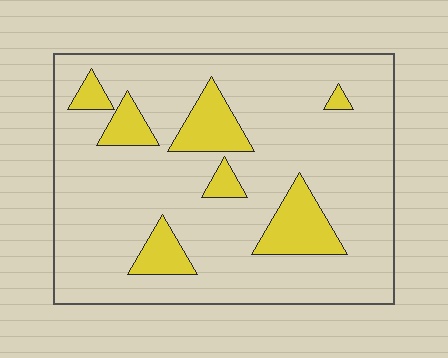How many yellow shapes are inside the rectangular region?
7.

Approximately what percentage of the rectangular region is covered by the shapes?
Approximately 15%.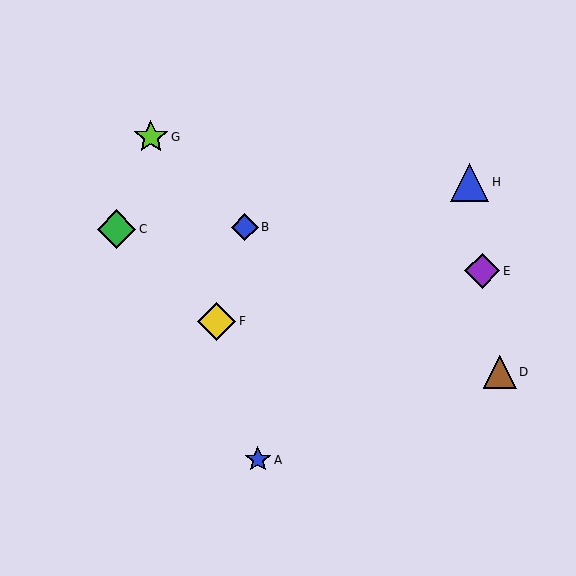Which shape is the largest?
The blue triangle (labeled H) is the largest.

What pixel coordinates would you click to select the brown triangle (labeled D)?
Click at (500, 372) to select the brown triangle D.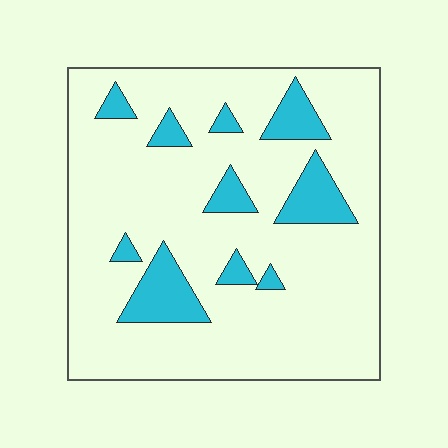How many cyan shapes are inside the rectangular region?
10.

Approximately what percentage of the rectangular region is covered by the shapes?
Approximately 15%.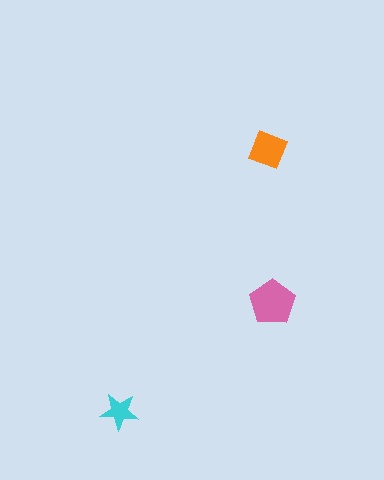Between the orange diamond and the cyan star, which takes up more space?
The orange diamond.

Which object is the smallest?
The cyan star.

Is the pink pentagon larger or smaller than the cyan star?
Larger.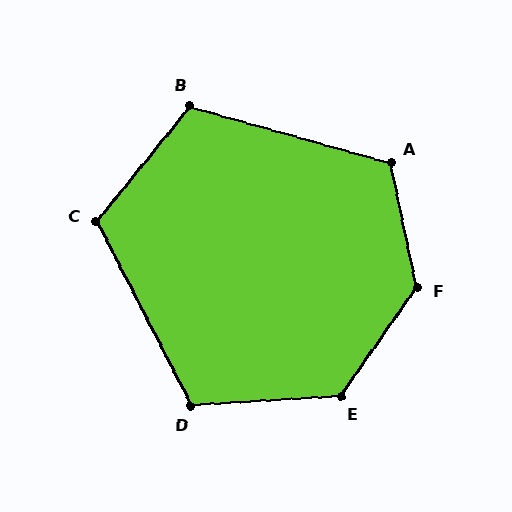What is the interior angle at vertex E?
Approximately 129 degrees (obtuse).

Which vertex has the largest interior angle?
F, at approximately 133 degrees.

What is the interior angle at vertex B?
Approximately 114 degrees (obtuse).